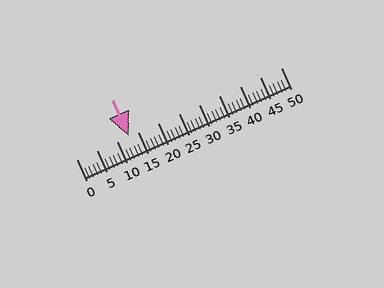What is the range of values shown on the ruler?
The ruler shows values from 0 to 50.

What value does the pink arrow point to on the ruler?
The pink arrow points to approximately 13.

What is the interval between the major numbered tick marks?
The major tick marks are spaced 5 units apart.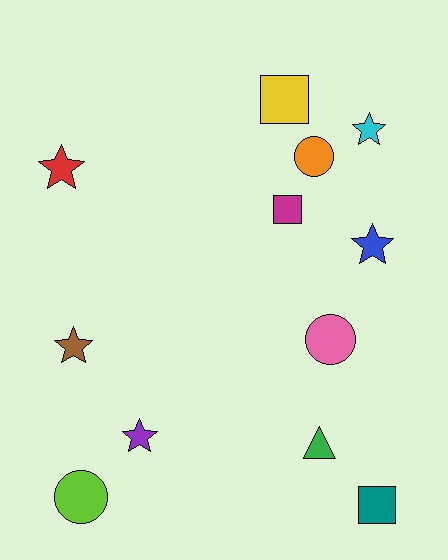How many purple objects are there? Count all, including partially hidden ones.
There is 1 purple object.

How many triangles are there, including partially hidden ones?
There is 1 triangle.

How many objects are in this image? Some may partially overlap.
There are 12 objects.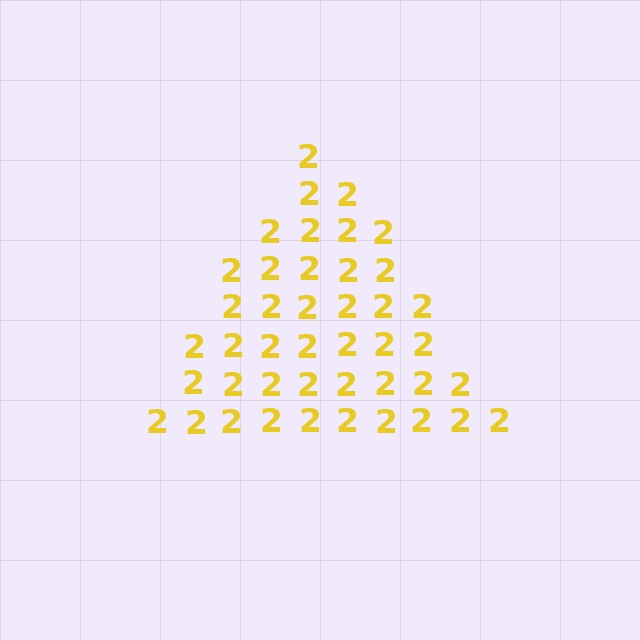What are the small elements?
The small elements are digit 2's.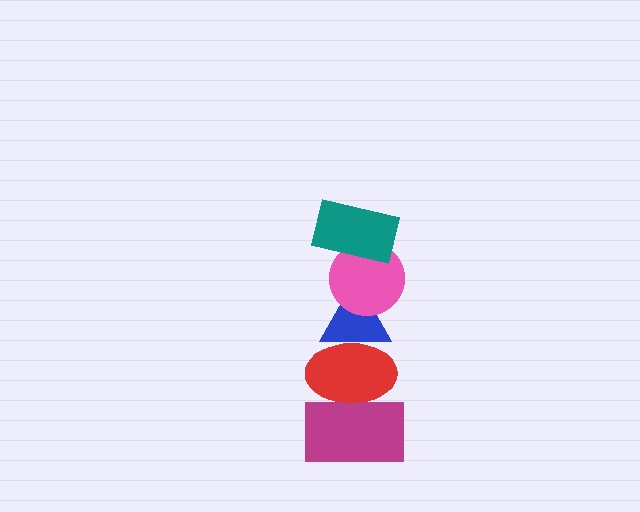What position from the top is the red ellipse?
The red ellipse is 4th from the top.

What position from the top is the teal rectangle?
The teal rectangle is 1st from the top.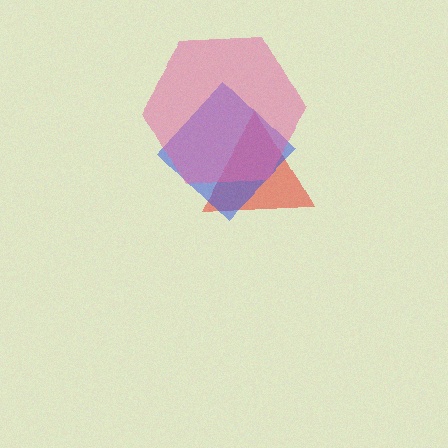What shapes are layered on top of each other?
The layered shapes are: a red triangle, a blue diamond, a pink hexagon.